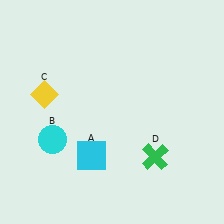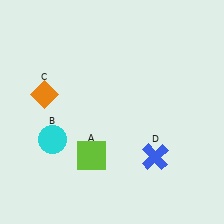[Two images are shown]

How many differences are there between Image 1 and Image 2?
There are 3 differences between the two images.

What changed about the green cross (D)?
In Image 1, D is green. In Image 2, it changed to blue.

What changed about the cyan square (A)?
In Image 1, A is cyan. In Image 2, it changed to lime.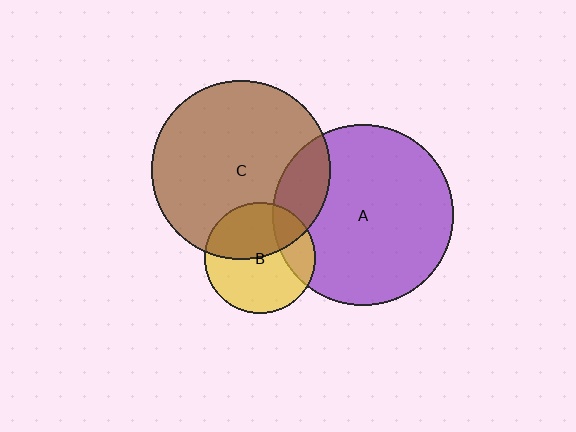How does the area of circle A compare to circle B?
Approximately 2.7 times.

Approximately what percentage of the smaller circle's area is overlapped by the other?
Approximately 20%.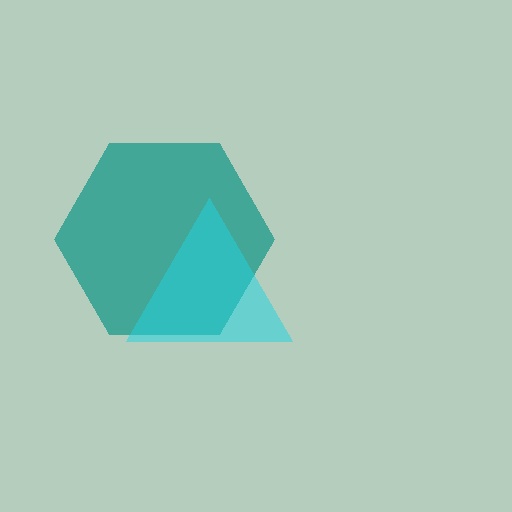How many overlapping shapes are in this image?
There are 2 overlapping shapes in the image.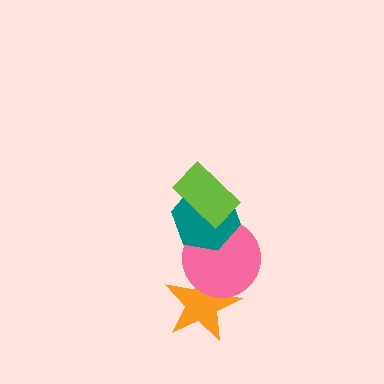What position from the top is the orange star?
The orange star is 4th from the top.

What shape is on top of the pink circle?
The teal hexagon is on top of the pink circle.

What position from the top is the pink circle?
The pink circle is 3rd from the top.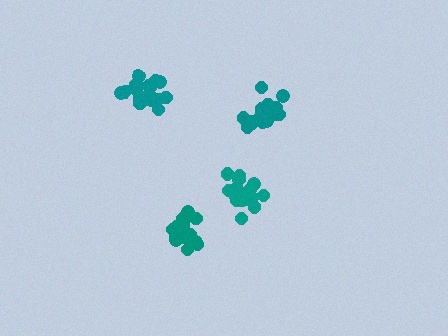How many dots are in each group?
Group 1: 20 dots, Group 2: 16 dots, Group 3: 20 dots, Group 4: 18 dots (74 total).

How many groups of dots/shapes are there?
There are 4 groups.